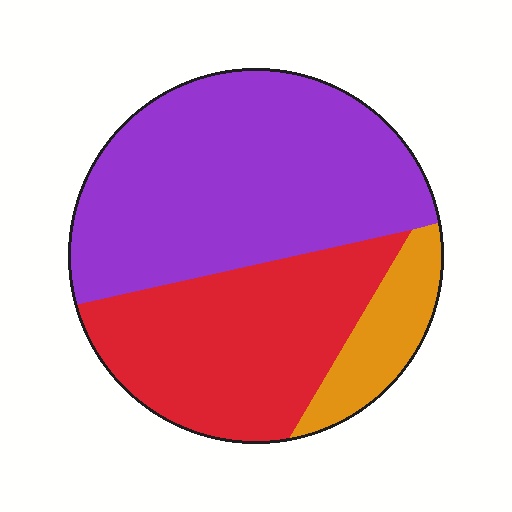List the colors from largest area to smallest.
From largest to smallest: purple, red, orange.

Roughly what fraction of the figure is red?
Red takes up about three eighths (3/8) of the figure.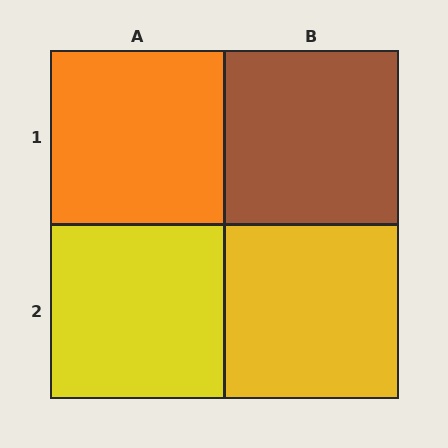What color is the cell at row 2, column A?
Yellow.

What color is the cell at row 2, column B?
Yellow.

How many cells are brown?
1 cell is brown.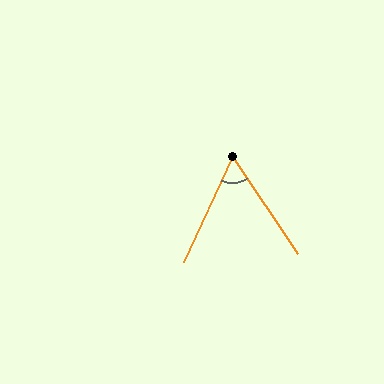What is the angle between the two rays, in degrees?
Approximately 59 degrees.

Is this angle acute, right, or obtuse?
It is acute.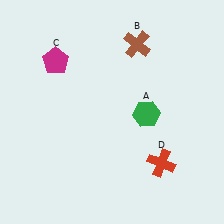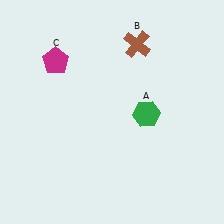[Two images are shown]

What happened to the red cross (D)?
The red cross (D) was removed in Image 2. It was in the bottom-right area of Image 1.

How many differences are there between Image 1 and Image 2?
There is 1 difference between the two images.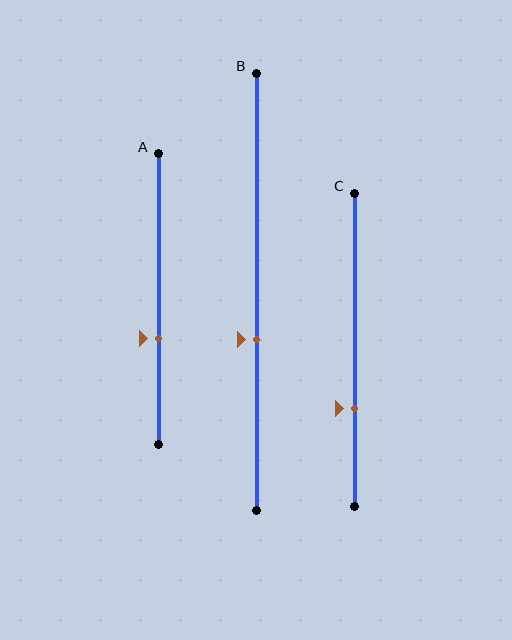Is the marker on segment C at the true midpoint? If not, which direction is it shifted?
No, the marker on segment C is shifted downward by about 19% of the segment length.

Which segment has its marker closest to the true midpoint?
Segment B has its marker closest to the true midpoint.